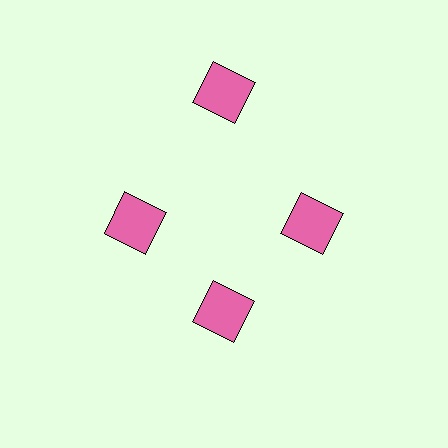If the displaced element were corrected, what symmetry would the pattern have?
It would have 4-fold rotational symmetry — the pattern would map onto itself every 90 degrees.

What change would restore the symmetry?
The symmetry would be restored by moving it inward, back onto the ring so that all 4 squares sit at equal angles and equal distance from the center.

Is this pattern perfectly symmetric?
No. The 4 pink squares are arranged in a ring, but one element near the 12 o'clock position is pushed outward from the center, breaking the 4-fold rotational symmetry.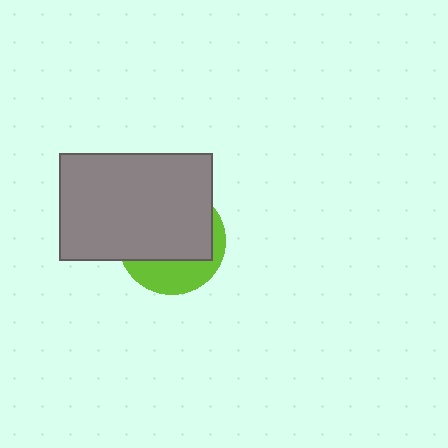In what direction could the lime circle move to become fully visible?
The lime circle could move down. That would shift it out from behind the gray rectangle entirely.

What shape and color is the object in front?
The object in front is a gray rectangle.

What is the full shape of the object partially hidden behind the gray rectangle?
The partially hidden object is a lime circle.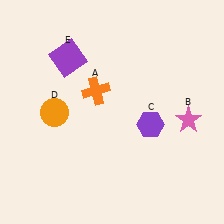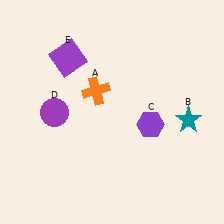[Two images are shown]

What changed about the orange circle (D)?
In Image 1, D is orange. In Image 2, it changed to purple.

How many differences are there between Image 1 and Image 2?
There are 2 differences between the two images.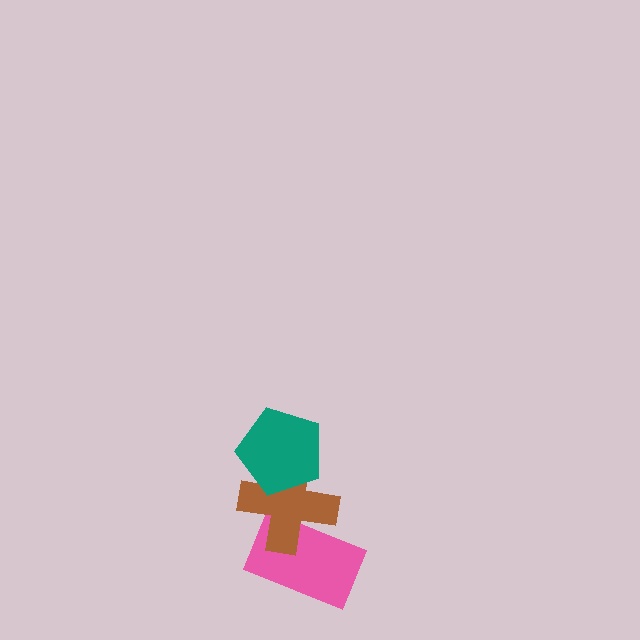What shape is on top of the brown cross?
The teal pentagon is on top of the brown cross.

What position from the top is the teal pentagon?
The teal pentagon is 1st from the top.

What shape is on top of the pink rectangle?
The brown cross is on top of the pink rectangle.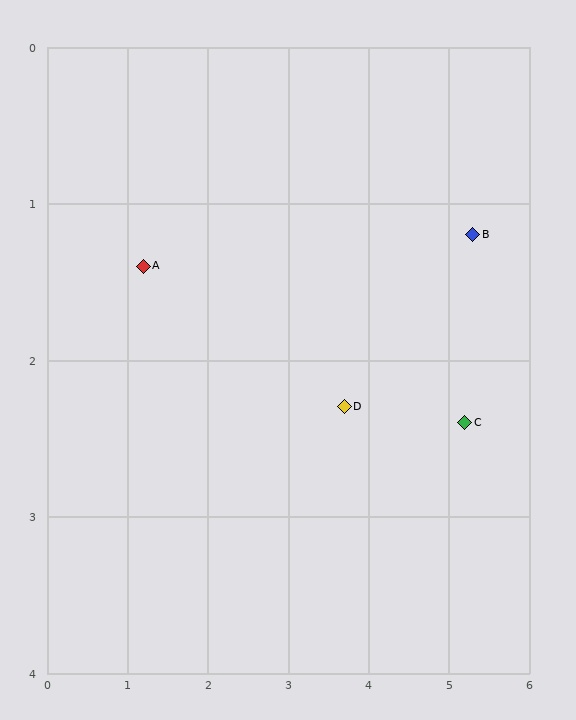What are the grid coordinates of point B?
Point B is at approximately (5.3, 1.2).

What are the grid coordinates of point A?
Point A is at approximately (1.2, 1.4).